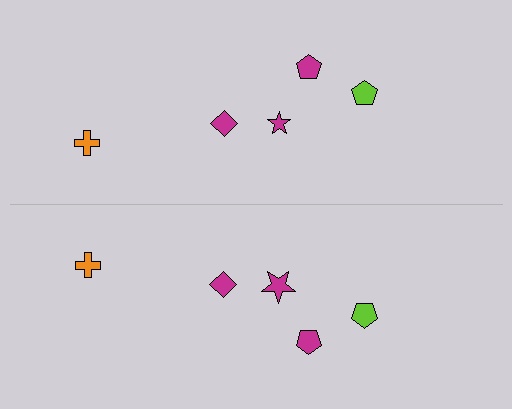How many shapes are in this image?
There are 10 shapes in this image.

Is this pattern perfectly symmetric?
No, the pattern is not perfectly symmetric. The magenta star on the bottom side has a different size than its mirror counterpart.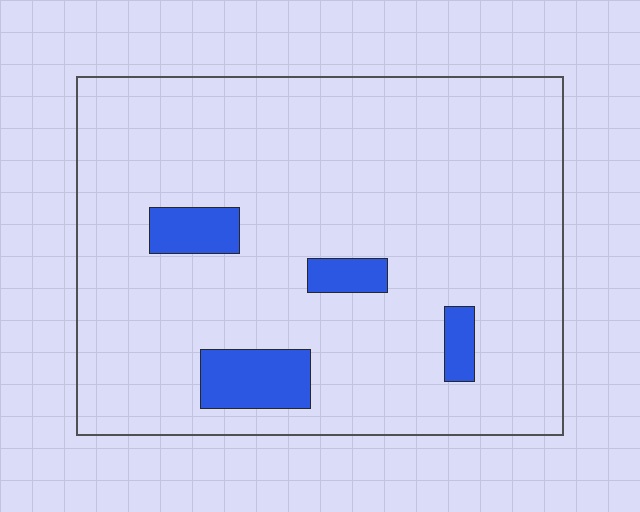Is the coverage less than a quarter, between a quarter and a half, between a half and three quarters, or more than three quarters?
Less than a quarter.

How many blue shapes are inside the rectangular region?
4.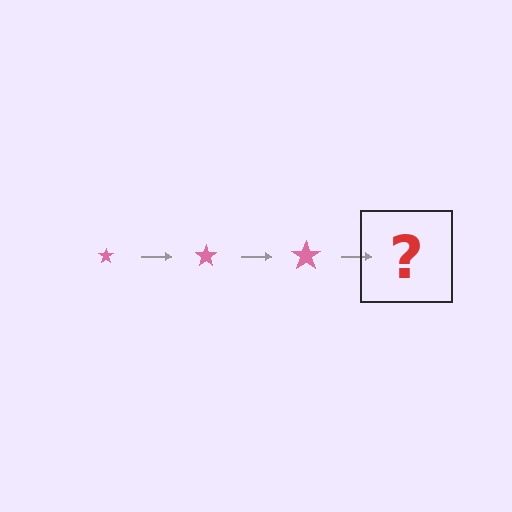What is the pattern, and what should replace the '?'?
The pattern is that the star gets progressively larger each step. The '?' should be a pink star, larger than the previous one.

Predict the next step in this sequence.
The next step is a pink star, larger than the previous one.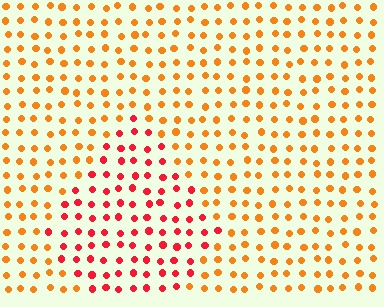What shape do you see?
I see a diamond.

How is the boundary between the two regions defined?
The boundary is defined purely by a slight shift in hue (about 37 degrees). Spacing, size, and orientation are identical on both sides.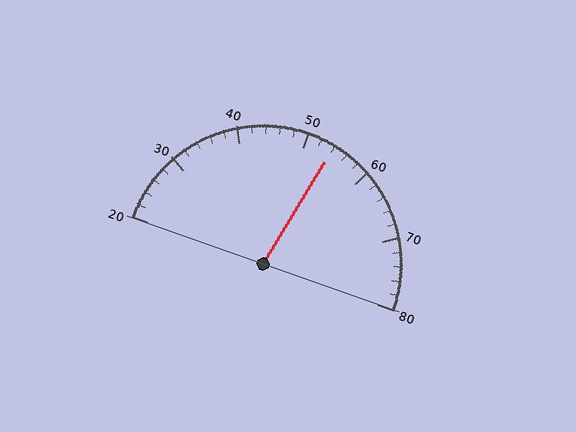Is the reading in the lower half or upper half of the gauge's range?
The reading is in the upper half of the range (20 to 80).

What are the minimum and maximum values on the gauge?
The gauge ranges from 20 to 80.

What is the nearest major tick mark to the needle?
The nearest major tick mark is 50.